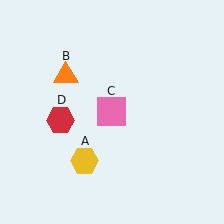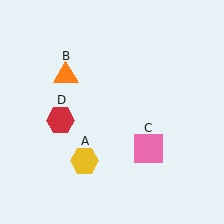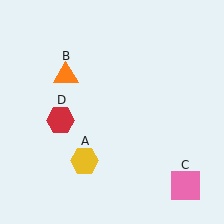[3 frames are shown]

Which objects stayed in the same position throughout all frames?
Yellow hexagon (object A) and orange triangle (object B) and red hexagon (object D) remained stationary.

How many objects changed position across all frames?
1 object changed position: pink square (object C).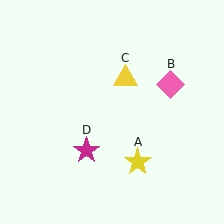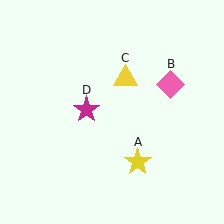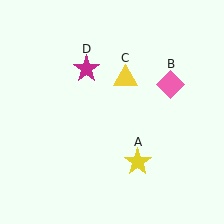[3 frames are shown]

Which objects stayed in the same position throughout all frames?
Yellow star (object A) and pink diamond (object B) and yellow triangle (object C) remained stationary.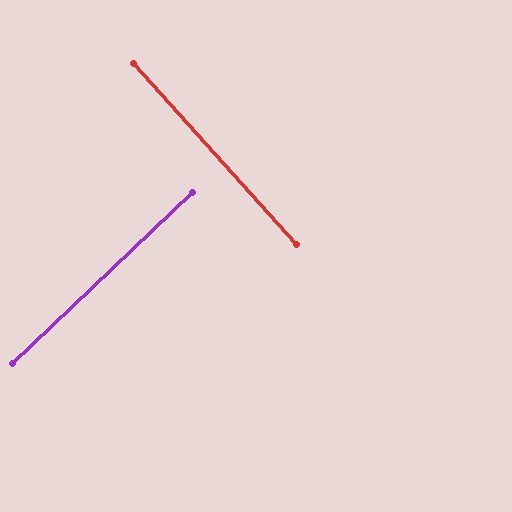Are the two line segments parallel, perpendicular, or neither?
Perpendicular — they meet at approximately 88°.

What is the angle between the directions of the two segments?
Approximately 88 degrees.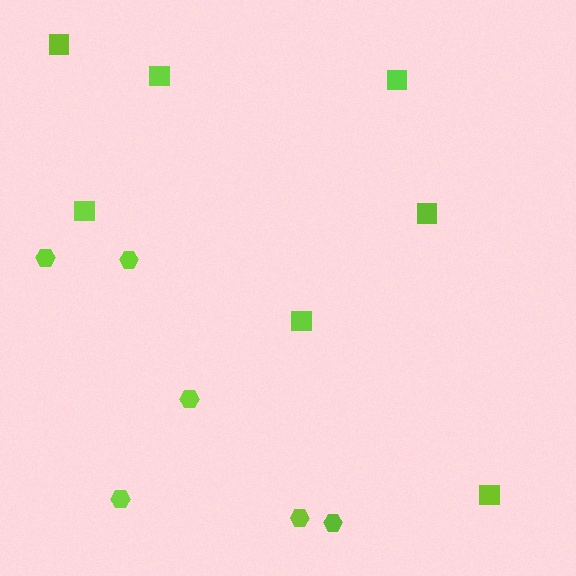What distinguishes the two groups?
There are 2 groups: one group of squares (7) and one group of hexagons (6).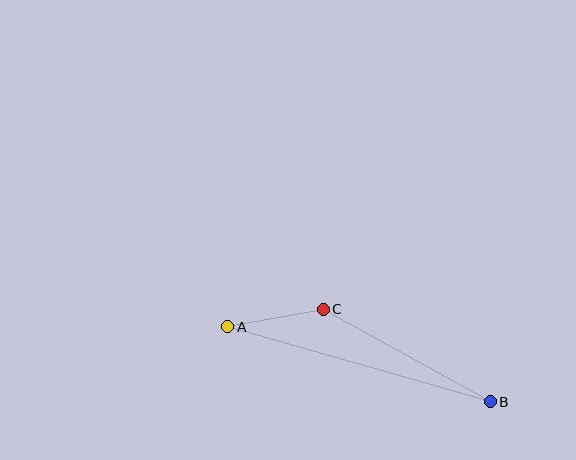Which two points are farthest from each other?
Points A and B are farthest from each other.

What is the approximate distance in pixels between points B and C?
The distance between B and C is approximately 191 pixels.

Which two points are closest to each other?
Points A and C are closest to each other.